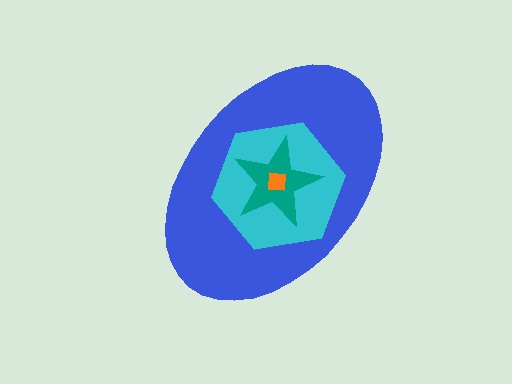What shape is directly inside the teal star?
The orange square.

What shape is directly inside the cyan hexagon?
The teal star.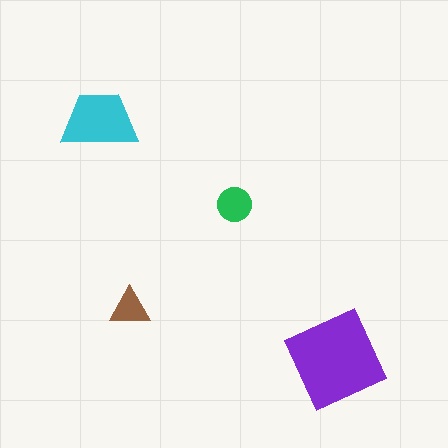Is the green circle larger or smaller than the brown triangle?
Larger.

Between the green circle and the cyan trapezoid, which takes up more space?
The cyan trapezoid.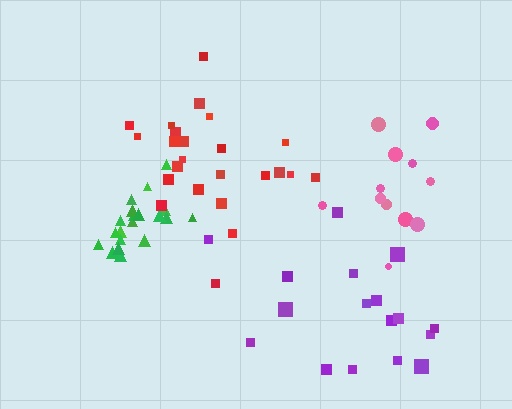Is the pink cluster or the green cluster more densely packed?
Green.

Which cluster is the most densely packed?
Green.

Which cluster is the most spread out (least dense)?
Purple.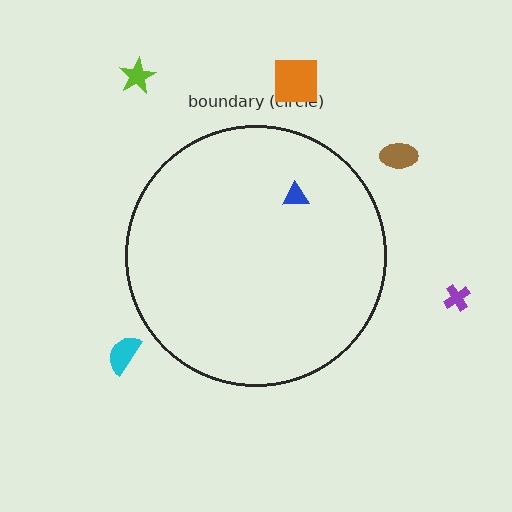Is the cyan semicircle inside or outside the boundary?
Outside.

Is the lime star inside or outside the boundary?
Outside.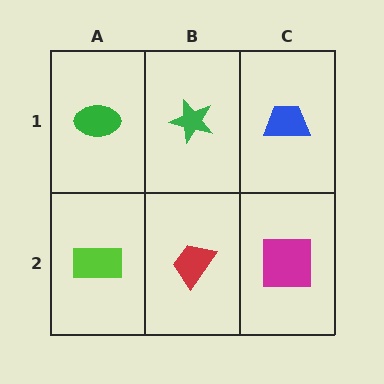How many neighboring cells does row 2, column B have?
3.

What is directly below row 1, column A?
A lime rectangle.